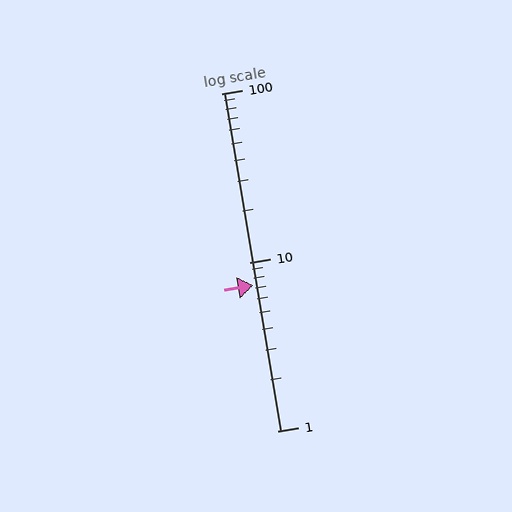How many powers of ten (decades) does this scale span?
The scale spans 2 decades, from 1 to 100.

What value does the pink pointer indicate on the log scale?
The pointer indicates approximately 7.3.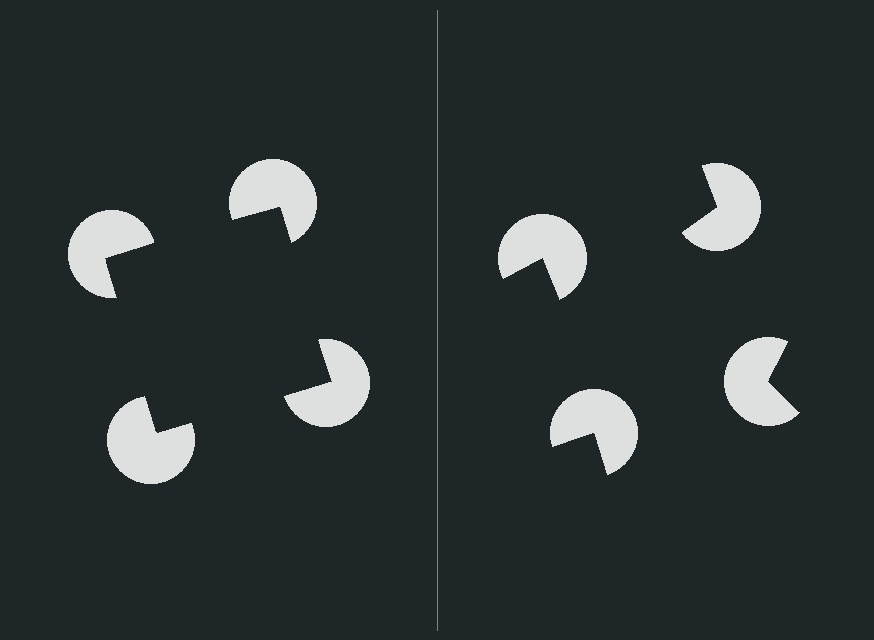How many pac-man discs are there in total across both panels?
8 — 4 on each side.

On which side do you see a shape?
An illusory square appears on the left side. On the right side the wedge cuts are rotated, so no coherent shape forms.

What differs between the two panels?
The pac-man discs are positioned identically on both sides; only the wedge orientations differ. On the left they align to a square; on the right they are misaligned.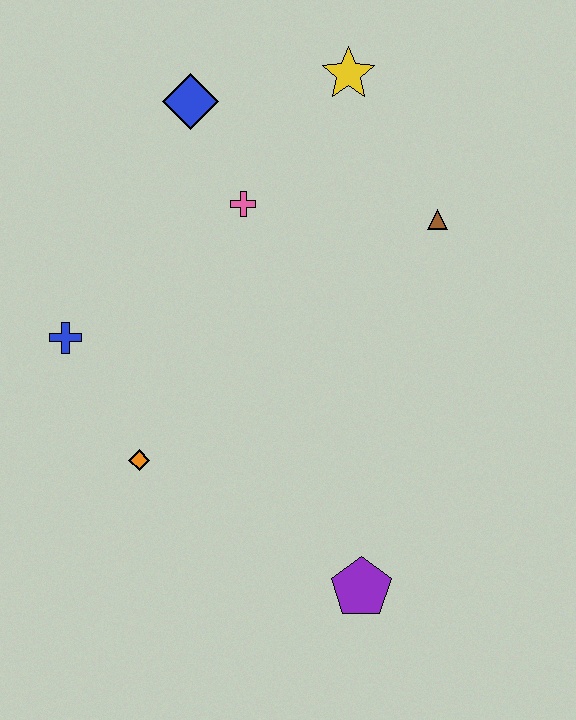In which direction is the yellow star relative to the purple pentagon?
The yellow star is above the purple pentagon.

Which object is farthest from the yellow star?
The purple pentagon is farthest from the yellow star.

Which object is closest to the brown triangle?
The yellow star is closest to the brown triangle.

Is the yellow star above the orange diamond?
Yes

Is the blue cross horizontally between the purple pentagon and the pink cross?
No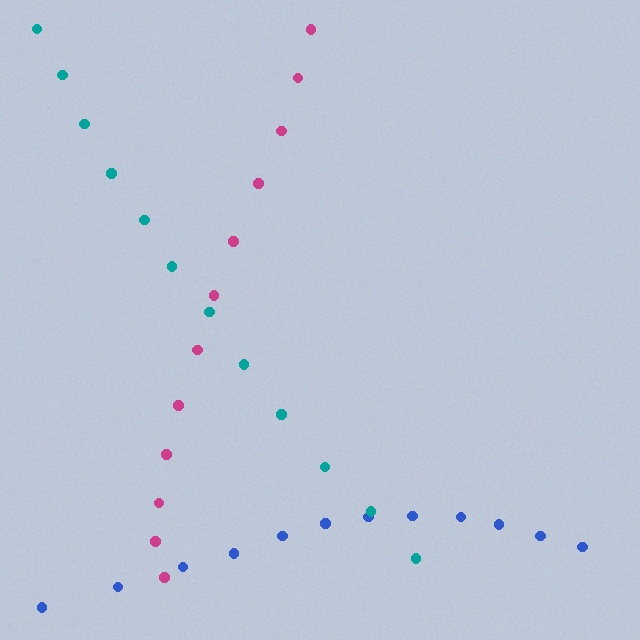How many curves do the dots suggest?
There are 3 distinct paths.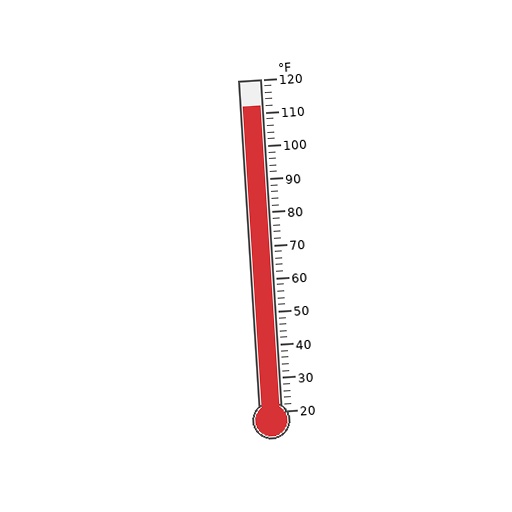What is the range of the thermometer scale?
The thermometer scale ranges from 20°F to 120°F.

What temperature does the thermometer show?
The thermometer shows approximately 112°F.